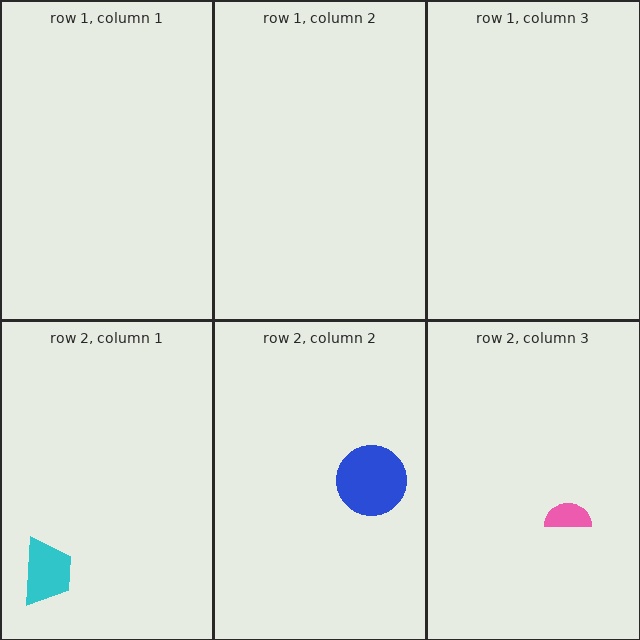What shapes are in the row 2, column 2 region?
The blue circle.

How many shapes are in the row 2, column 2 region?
1.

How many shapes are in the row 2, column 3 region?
1.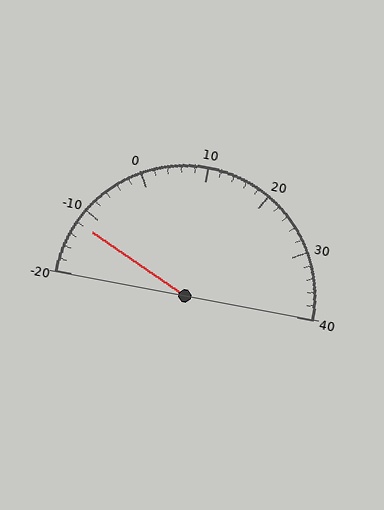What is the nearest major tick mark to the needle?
The nearest major tick mark is -10.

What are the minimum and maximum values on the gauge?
The gauge ranges from -20 to 40.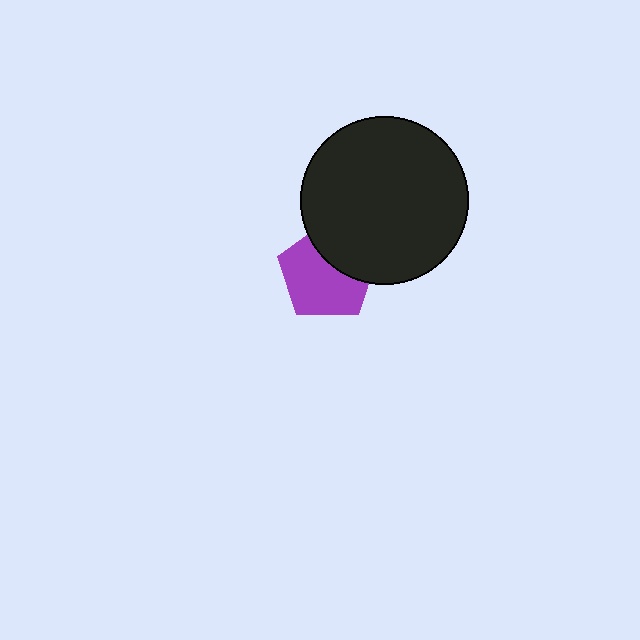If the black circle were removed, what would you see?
You would see the complete purple pentagon.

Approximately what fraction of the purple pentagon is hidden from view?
Roughly 35% of the purple pentagon is hidden behind the black circle.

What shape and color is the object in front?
The object in front is a black circle.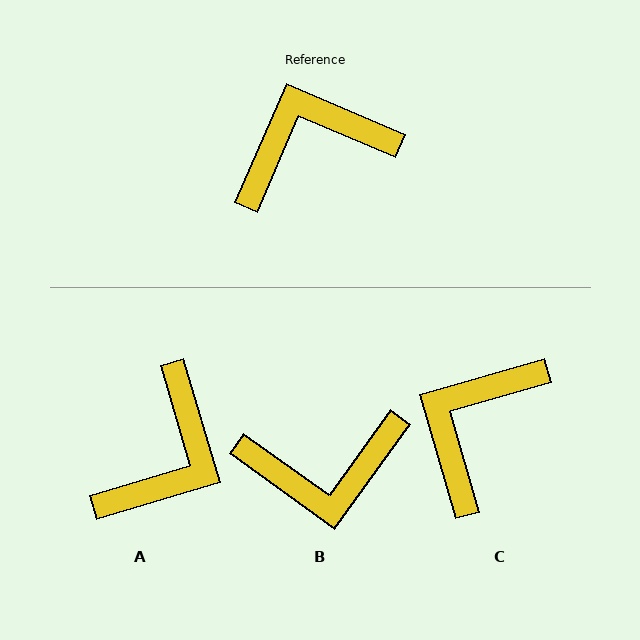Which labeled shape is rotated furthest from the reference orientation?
B, about 167 degrees away.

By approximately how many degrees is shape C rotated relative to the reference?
Approximately 39 degrees counter-clockwise.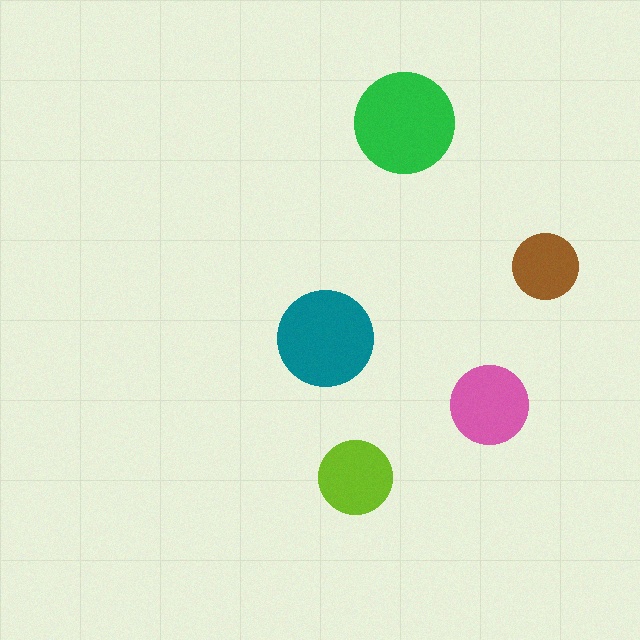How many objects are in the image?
There are 5 objects in the image.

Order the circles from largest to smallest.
the green one, the teal one, the pink one, the lime one, the brown one.